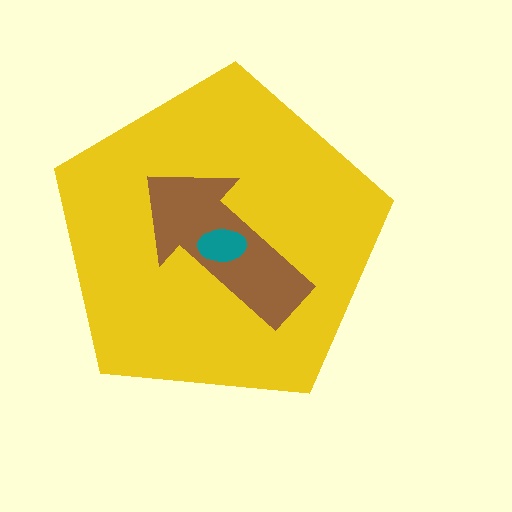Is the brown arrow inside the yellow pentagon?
Yes.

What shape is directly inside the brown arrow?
The teal ellipse.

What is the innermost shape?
The teal ellipse.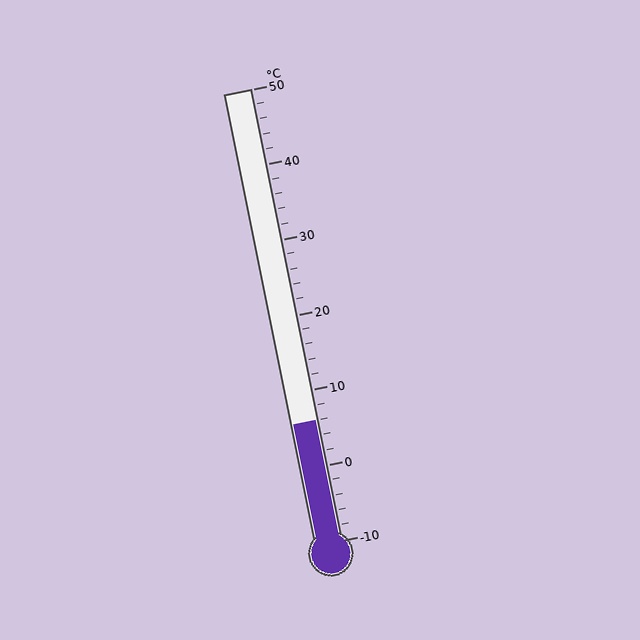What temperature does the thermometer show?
The thermometer shows approximately 6°C.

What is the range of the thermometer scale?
The thermometer scale ranges from -10°C to 50°C.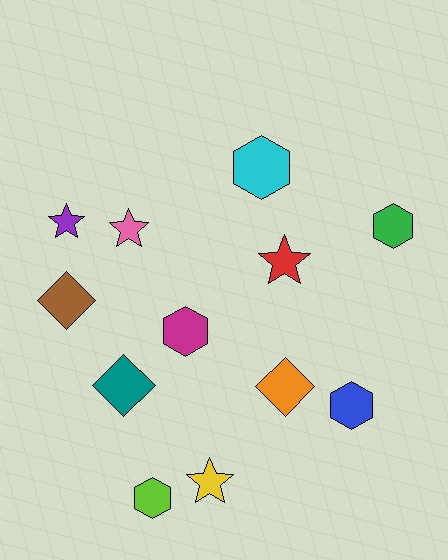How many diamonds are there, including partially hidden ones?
There are 3 diamonds.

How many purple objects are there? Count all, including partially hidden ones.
There is 1 purple object.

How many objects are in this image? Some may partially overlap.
There are 12 objects.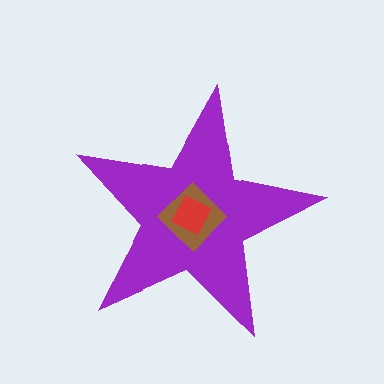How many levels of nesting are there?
3.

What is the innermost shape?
The red square.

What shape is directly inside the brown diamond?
The red square.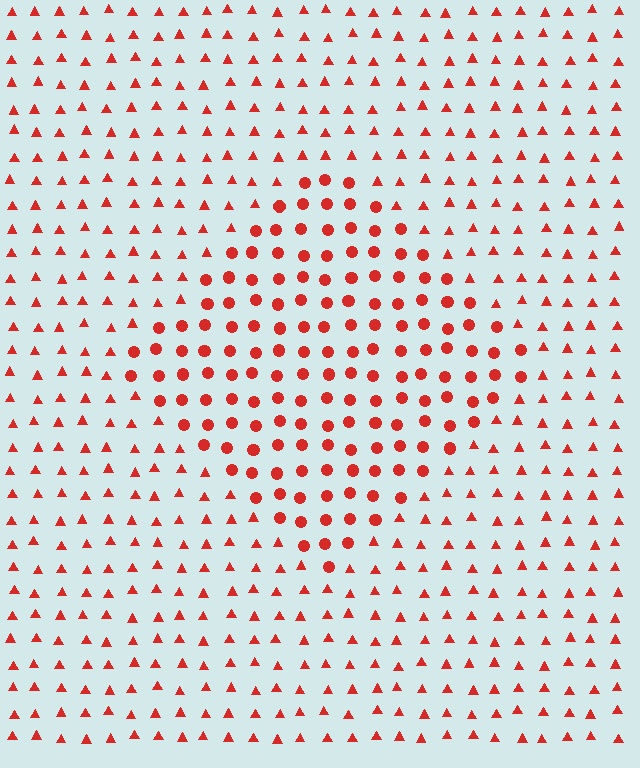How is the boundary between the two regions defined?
The boundary is defined by a change in element shape: circles inside vs. triangles outside. All elements share the same color and spacing.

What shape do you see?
I see a diamond.